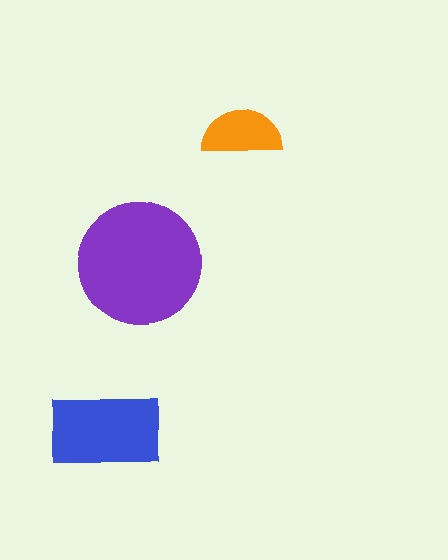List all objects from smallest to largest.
The orange semicircle, the blue rectangle, the purple circle.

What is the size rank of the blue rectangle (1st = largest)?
2nd.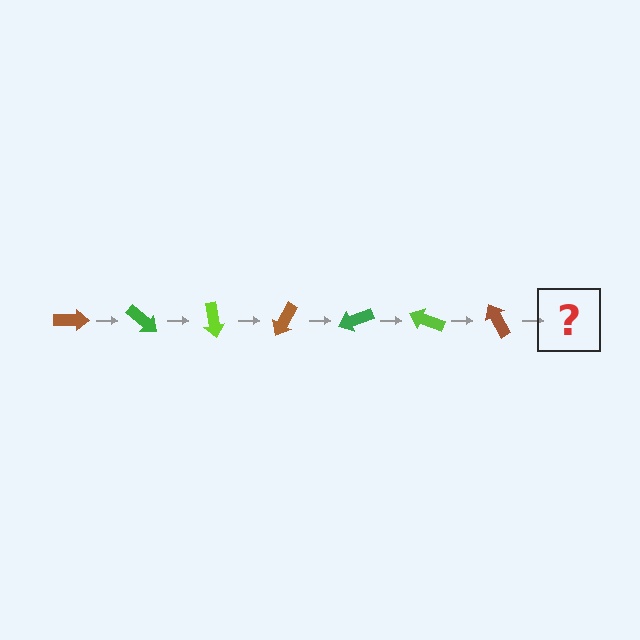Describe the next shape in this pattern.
It should be a green arrow, rotated 280 degrees from the start.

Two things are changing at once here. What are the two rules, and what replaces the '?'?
The two rules are that it rotates 40 degrees each step and the color cycles through brown, green, and lime. The '?' should be a green arrow, rotated 280 degrees from the start.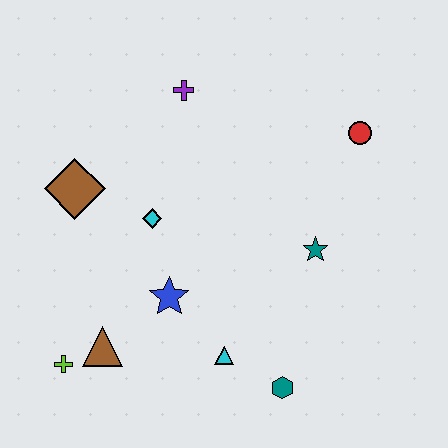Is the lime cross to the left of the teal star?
Yes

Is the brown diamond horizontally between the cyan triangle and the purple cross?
No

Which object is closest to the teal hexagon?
The cyan triangle is closest to the teal hexagon.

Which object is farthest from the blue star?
The red circle is farthest from the blue star.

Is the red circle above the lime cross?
Yes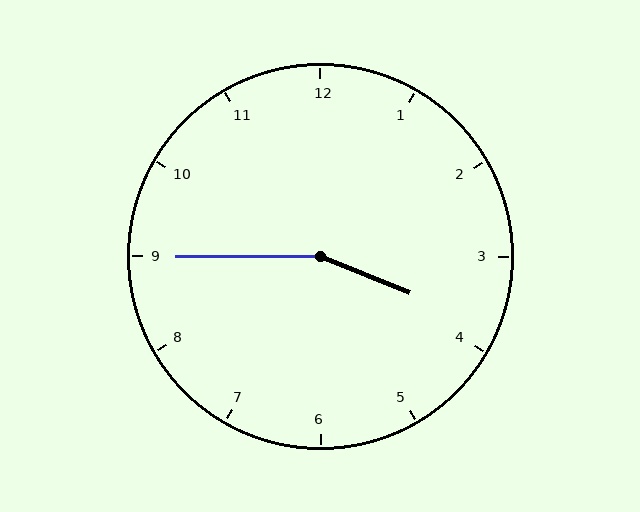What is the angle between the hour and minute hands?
Approximately 158 degrees.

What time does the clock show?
3:45.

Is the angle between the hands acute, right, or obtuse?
It is obtuse.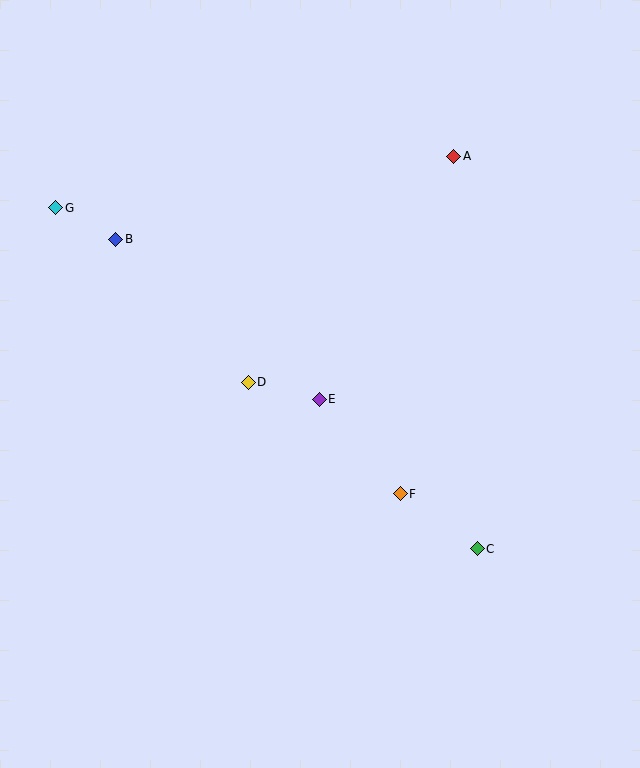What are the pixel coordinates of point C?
Point C is at (477, 549).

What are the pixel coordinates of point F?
Point F is at (400, 494).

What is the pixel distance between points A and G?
The distance between A and G is 401 pixels.